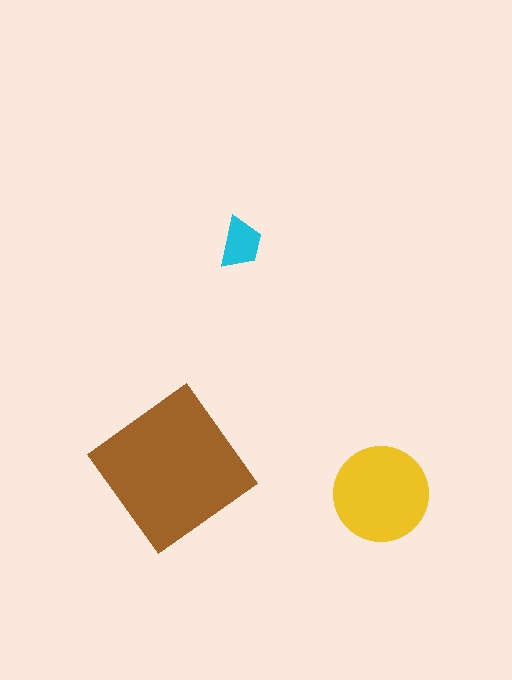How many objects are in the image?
There are 3 objects in the image.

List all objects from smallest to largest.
The cyan trapezoid, the yellow circle, the brown diamond.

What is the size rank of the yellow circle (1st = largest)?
2nd.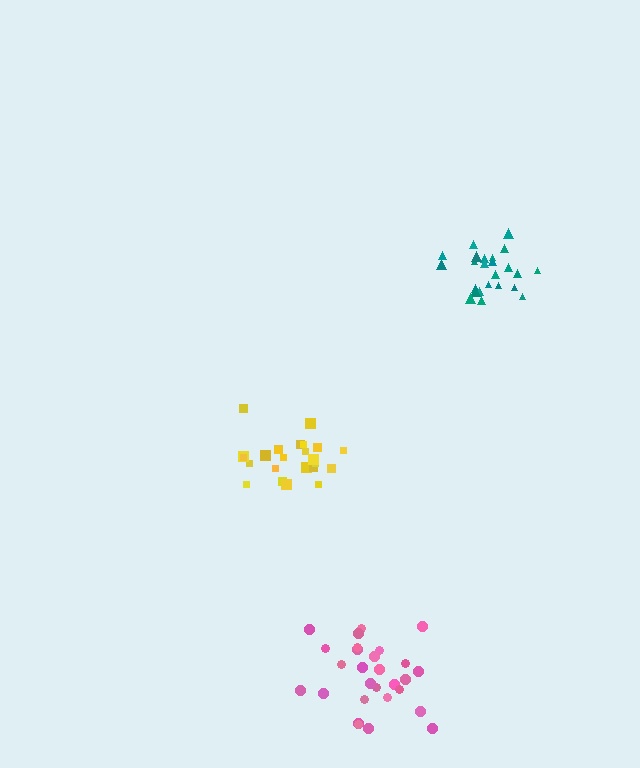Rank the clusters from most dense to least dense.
teal, yellow, pink.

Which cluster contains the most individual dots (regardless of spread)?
Pink (28).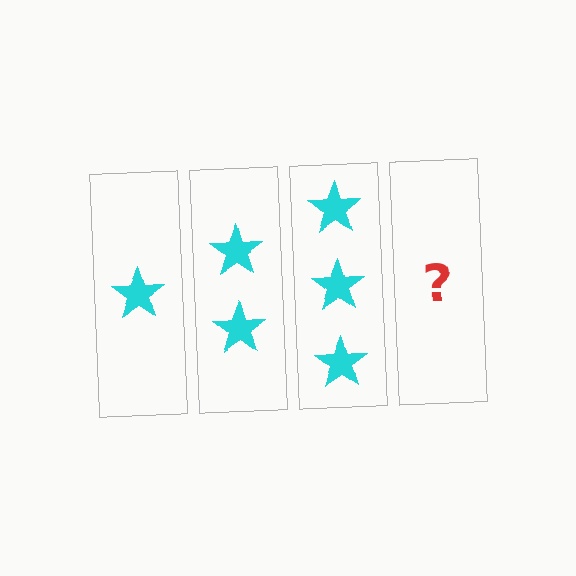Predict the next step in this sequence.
The next step is 4 stars.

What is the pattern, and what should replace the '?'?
The pattern is that each step adds one more star. The '?' should be 4 stars.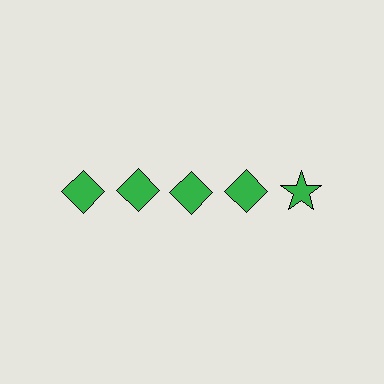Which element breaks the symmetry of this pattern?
The green star in the top row, rightmost column breaks the symmetry. All other shapes are green diamonds.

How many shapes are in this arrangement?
There are 5 shapes arranged in a grid pattern.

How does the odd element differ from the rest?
It has a different shape: star instead of diamond.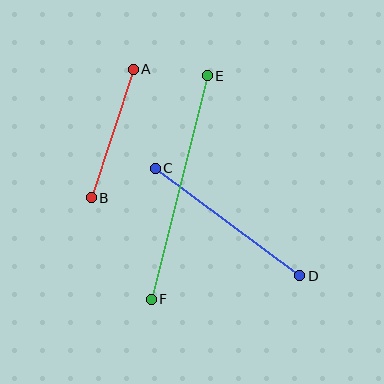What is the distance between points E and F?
The distance is approximately 231 pixels.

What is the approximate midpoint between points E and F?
The midpoint is at approximately (179, 188) pixels.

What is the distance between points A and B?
The distance is approximately 136 pixels.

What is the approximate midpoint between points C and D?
The midpoint is at approximately (228, 222) pixels.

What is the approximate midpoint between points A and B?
The midpoint is at approximately (112, 134) pixels.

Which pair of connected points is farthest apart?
Points E and F are farthest apart.